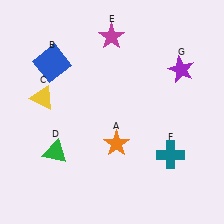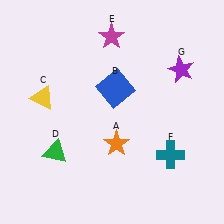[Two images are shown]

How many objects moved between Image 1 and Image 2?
1 object moved between the two images.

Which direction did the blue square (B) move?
The blue square (B) moved right.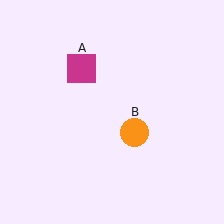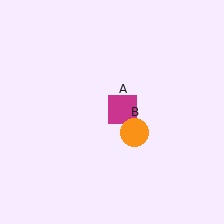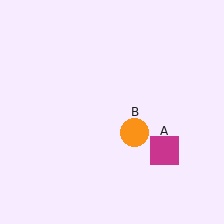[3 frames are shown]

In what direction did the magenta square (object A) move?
The magenta square (object A) moved down and to the right.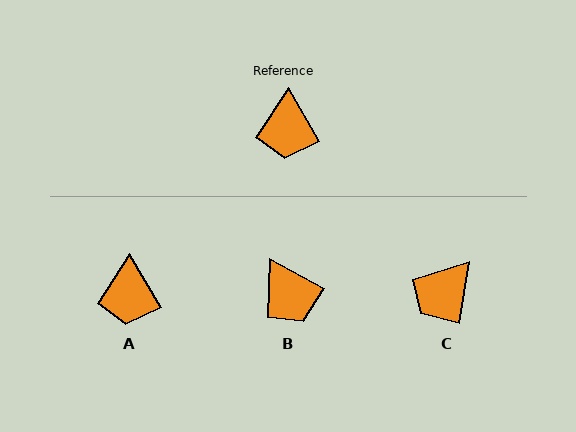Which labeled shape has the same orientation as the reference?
A.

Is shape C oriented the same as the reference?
No, it is off by about 40 degrees.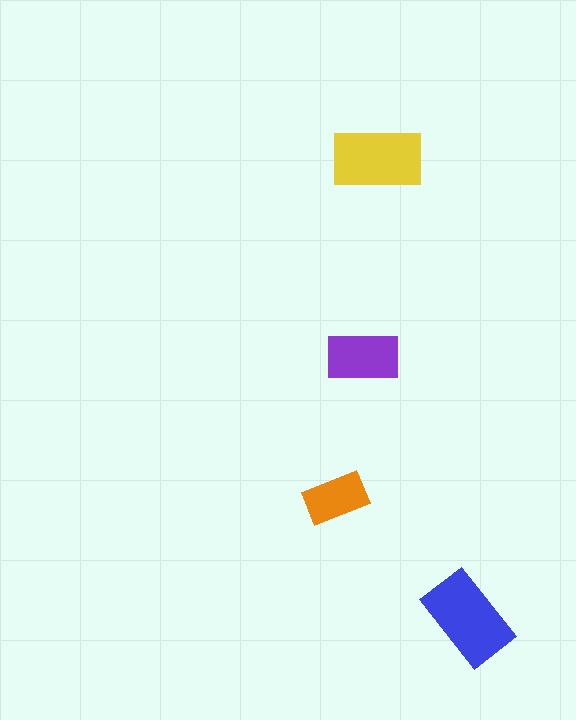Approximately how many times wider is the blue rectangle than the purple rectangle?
About 1.5 times wider.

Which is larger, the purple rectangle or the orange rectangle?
The purple one.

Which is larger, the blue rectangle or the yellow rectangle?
The blue one.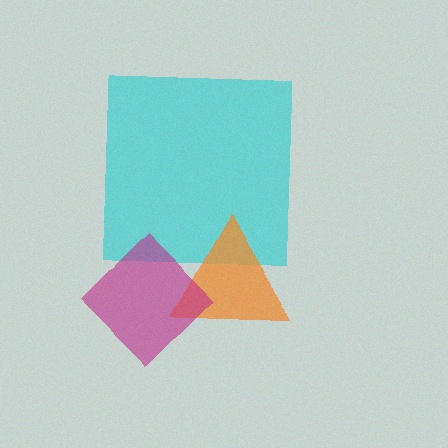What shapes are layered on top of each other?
The layered shapes are: a cyan square, an orange triangle, a magenta diamond.